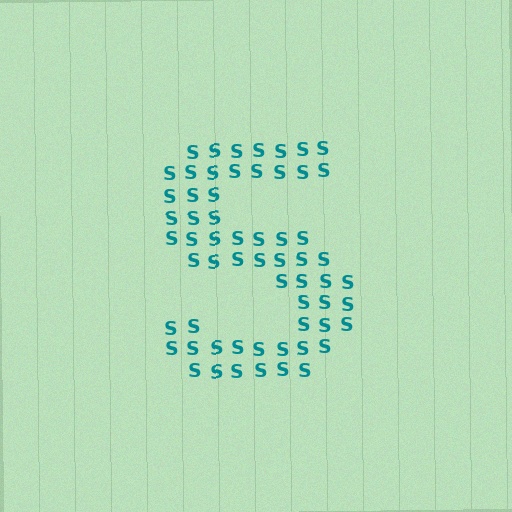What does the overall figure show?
The overall figure shows the letter S.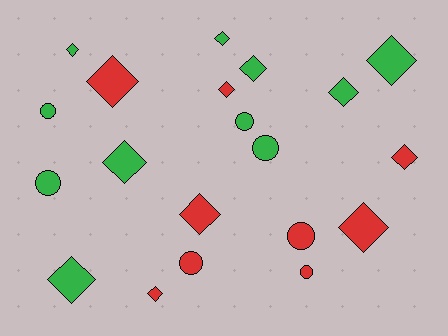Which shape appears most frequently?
Diamond, with 13 objects.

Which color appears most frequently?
Green, with 11 objects.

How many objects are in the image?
There are 20 objects.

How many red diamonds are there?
There are 6 red diamonds.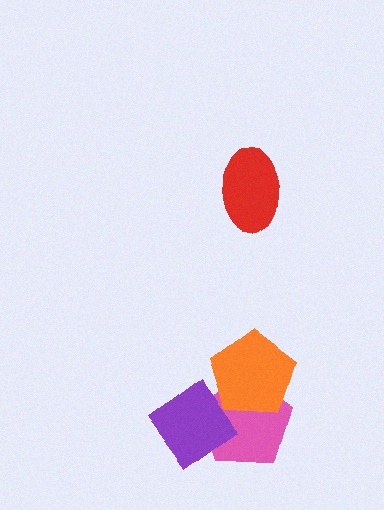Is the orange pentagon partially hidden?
Yes, it is partially covered by another shape.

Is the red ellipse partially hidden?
No, no other shape covers it.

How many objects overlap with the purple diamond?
2 objects overlap with the purple diamond.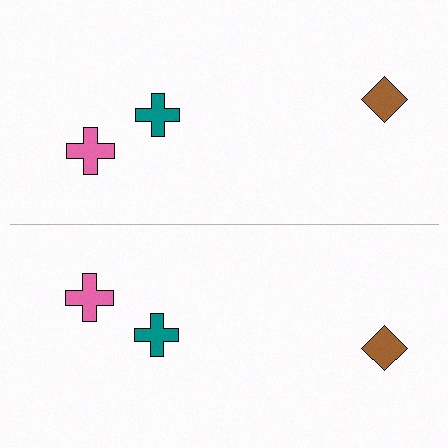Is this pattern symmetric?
Yes, this pattern has bilateral (reflection) symmetry.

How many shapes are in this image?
There are 6 shapes in this image.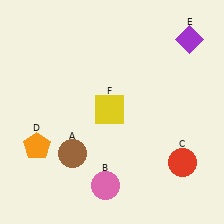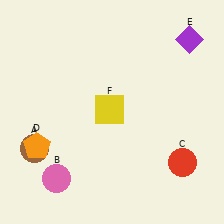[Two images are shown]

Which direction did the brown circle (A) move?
The brown circle (A) moved left.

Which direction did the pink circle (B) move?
The pink circle (B) moved left.